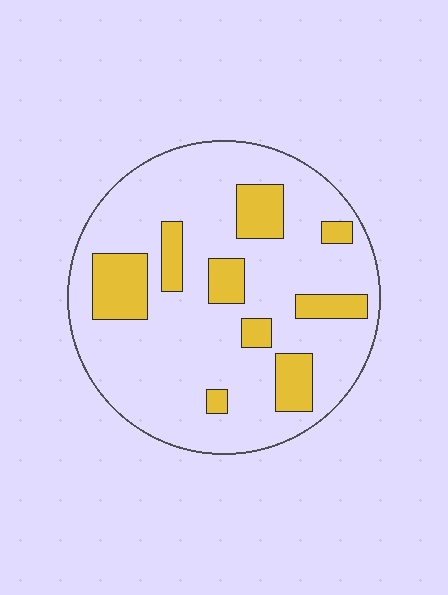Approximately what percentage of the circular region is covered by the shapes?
Approximately 20%.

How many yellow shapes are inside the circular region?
9.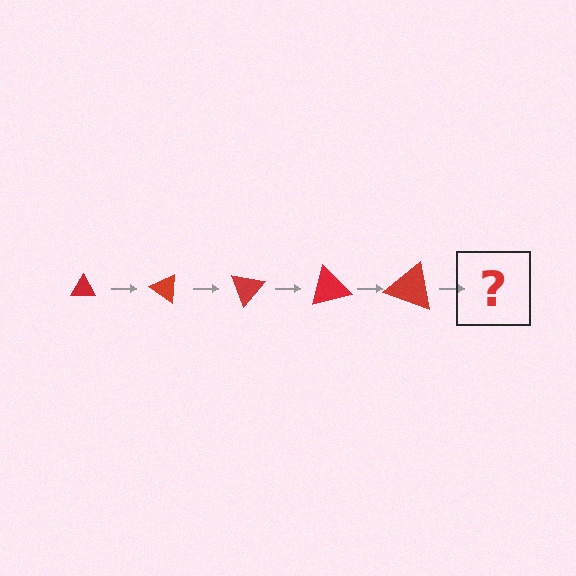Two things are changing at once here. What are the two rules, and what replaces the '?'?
The two rules are that the triangle grows larger each step and it rotates 35 degrees each step. The '?' should be a triangle, larger than the previous one and rotated 175 degrees from the start.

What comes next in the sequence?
The next element should be a triangle, larger than the previous one and rotated 175 degrees from the start.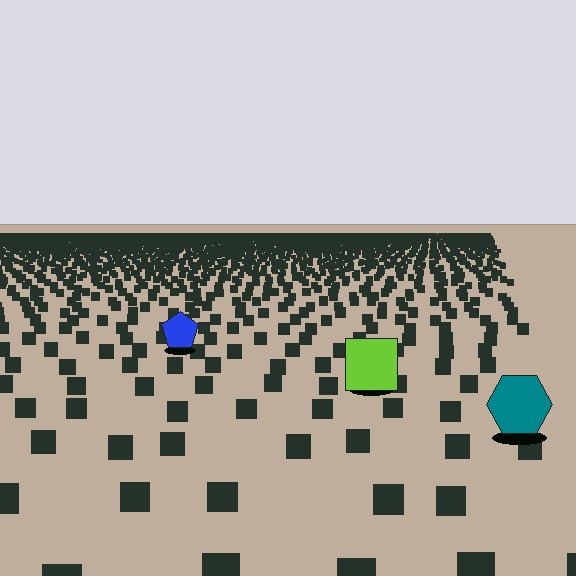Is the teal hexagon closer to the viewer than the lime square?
Yes. The teal hexagon is closer — you can tell from the texture gradient: the ground texture is coarser near it.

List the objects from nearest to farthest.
From nearest to farthest: the teal hexagon, the lime square, the blue pentagon.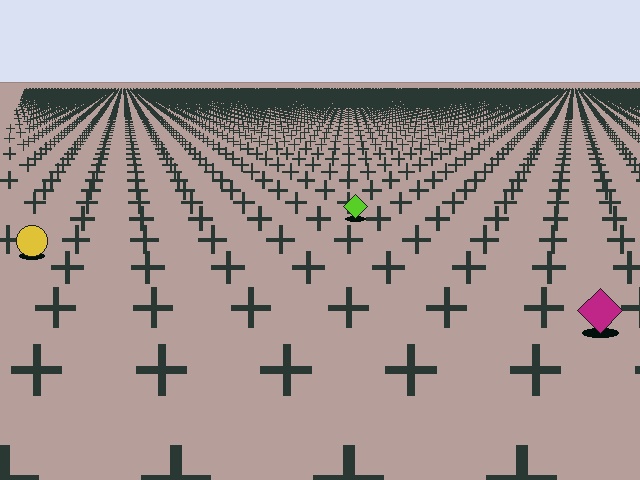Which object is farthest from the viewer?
The lime diamond is farthest from the viewer. It appears smaller and the ground texture around it is denser.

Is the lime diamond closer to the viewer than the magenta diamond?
No. The magenta diamond is closer — you can tell from the texture gradient: the ground texture is coarser near it.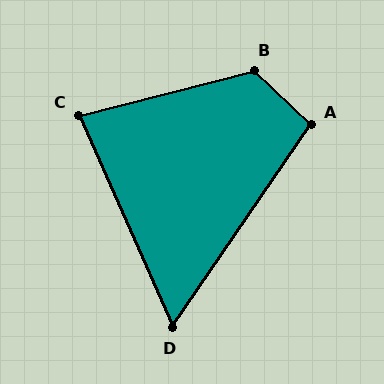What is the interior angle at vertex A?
Approximately 99 degrees (obtuse).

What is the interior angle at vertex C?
Approximately 81 degrees (acute).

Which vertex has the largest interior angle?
B, at approximately 122 degrees.